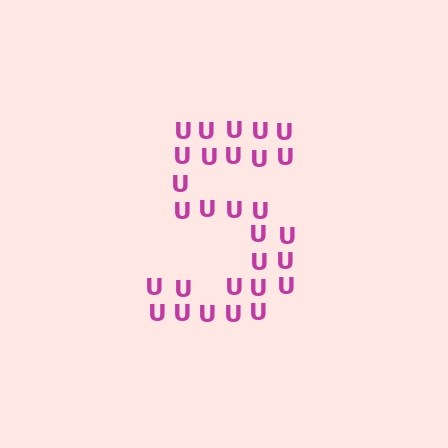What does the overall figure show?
The overall figure shows the digit 5.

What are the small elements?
The small elements are letter U's.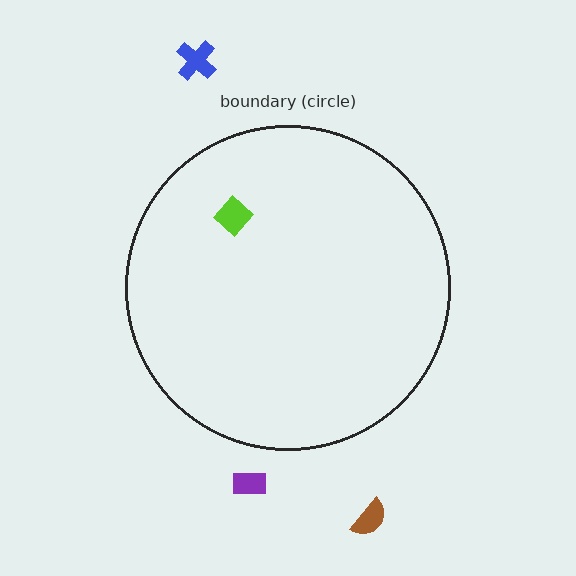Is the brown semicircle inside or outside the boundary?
Outside.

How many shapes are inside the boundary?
1 inside, 3 outside.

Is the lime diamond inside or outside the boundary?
Inside.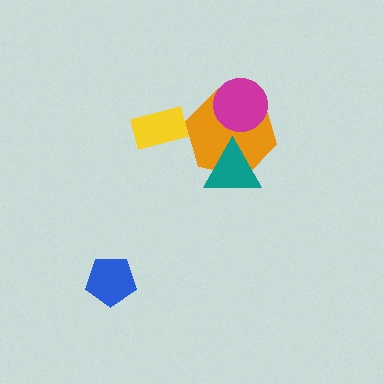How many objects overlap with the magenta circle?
1 object overlaps with the magenta circle.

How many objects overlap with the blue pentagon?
0 objects overlap with the blue pentagon.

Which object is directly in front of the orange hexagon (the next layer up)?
The magenta circle is directly in front of the orange hexagon.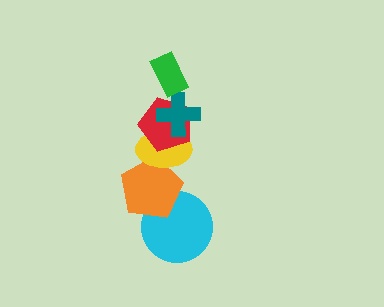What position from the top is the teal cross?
The teal cross is 2nd from the top.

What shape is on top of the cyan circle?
The orange pentagon is on top of the cyan circle.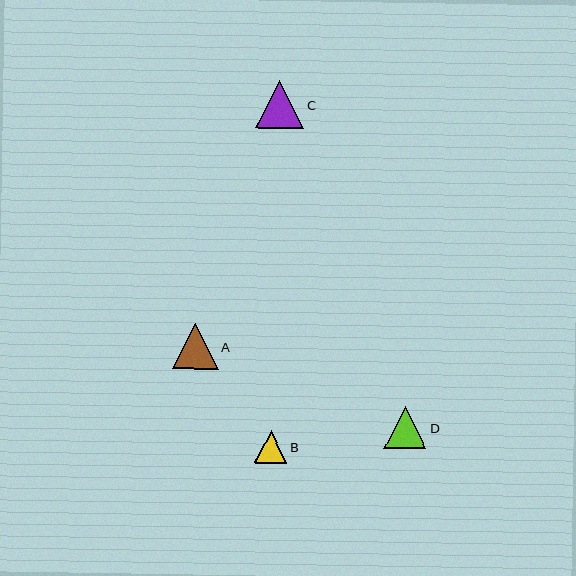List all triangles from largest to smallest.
From largest to smallest: C, A, D, B.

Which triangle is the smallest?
Triangle B is the smallest with a size of approximately 33 pixels.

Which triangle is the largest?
Triangle C is the largest with a size of approximately 49 pixels.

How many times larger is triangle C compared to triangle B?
Triangle C is approximately 1.5 times the size of triangle B.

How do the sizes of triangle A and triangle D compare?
Triangle A and triangle D are approximately the same size.